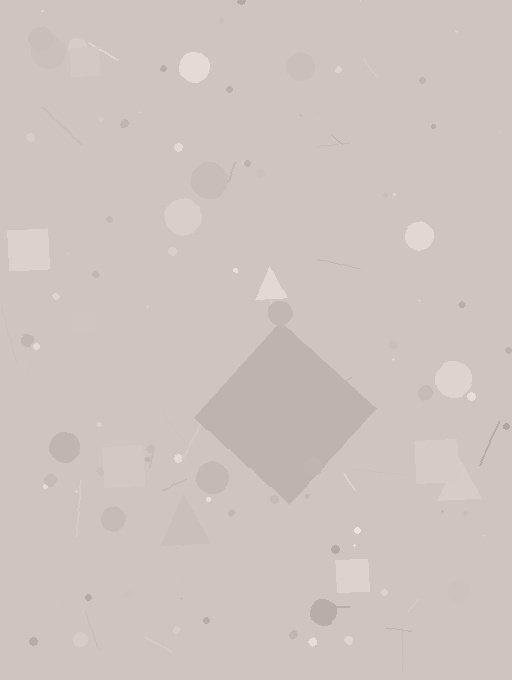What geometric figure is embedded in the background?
A diamond is embedded in the background.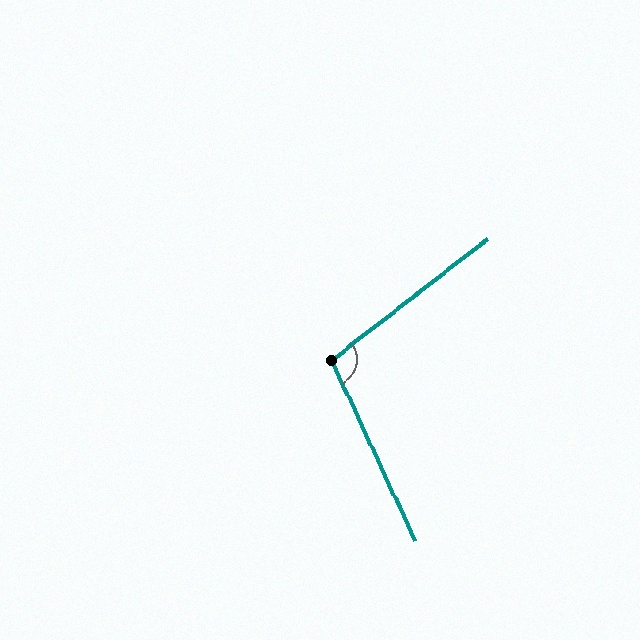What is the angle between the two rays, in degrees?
Approximately 103 degrees.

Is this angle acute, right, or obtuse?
It is obtuse.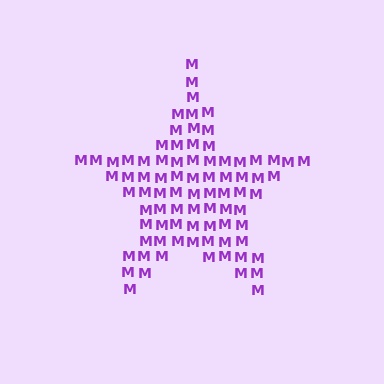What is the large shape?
The large shape is a star.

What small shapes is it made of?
It is made of small letter M's.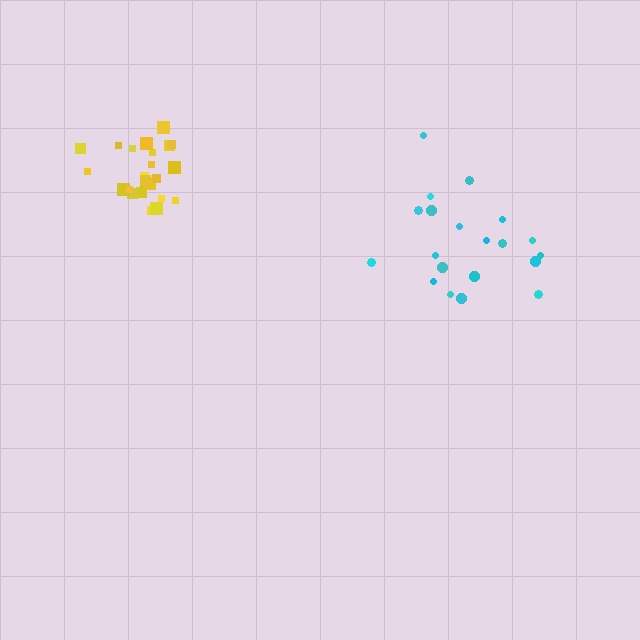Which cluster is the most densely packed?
Yellow.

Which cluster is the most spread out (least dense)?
Cyan.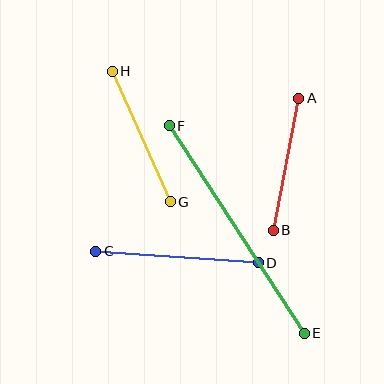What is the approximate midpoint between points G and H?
The midpoint is at approximately (141, 136) pixels.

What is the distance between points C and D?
The distance is approximately 163 pixels.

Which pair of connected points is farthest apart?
Points E and F are farthest apart.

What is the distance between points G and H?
The distance is approximately 143 pixels.